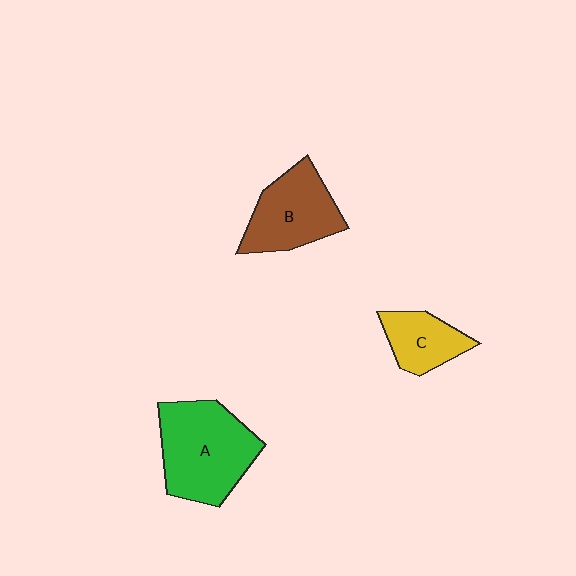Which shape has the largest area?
Shape A (green).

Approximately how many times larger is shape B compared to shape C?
Approximately 1.5 times.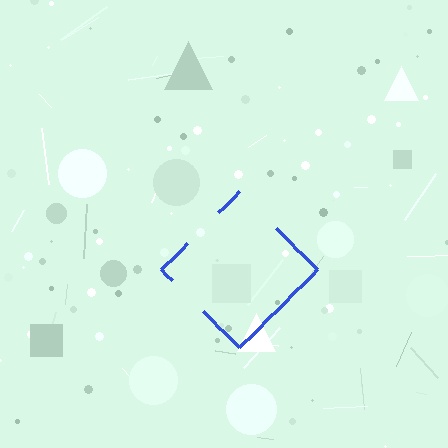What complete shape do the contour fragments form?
The contour fragments form a diamond.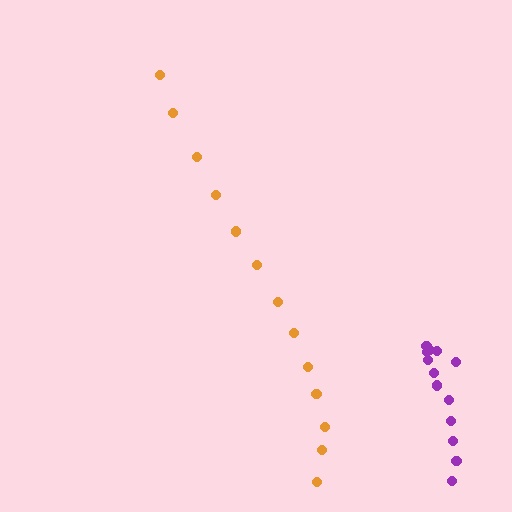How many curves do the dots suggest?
There are 2 distinct paths.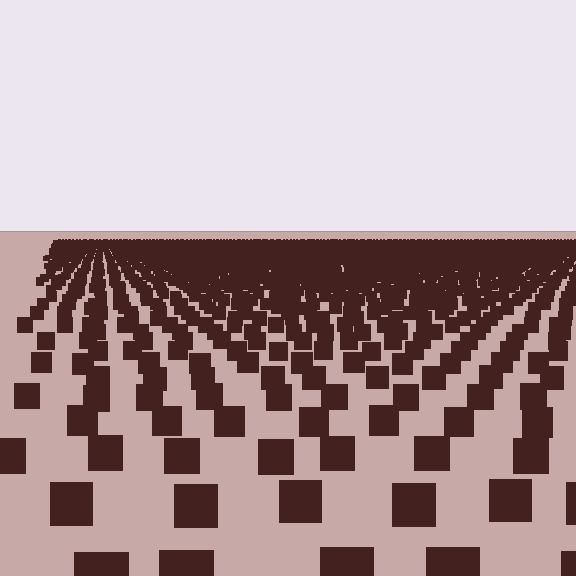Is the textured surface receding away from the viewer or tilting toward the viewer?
The surface is receding away from the viewer. Texture elements get smaller and denser toward the top.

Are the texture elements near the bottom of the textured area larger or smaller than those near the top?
Larger. Near the bottom, elements are closer to the viewer and appear at a bigger on-screen size.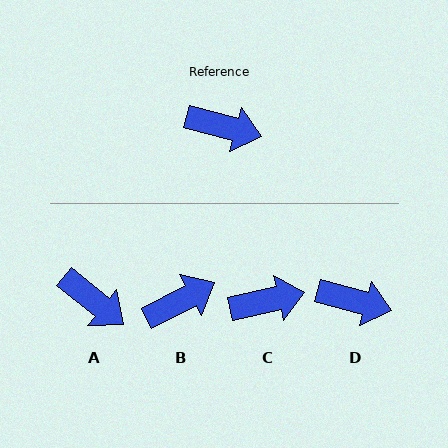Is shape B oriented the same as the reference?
No, it is off by about 43 degrees.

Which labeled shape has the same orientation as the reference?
D.